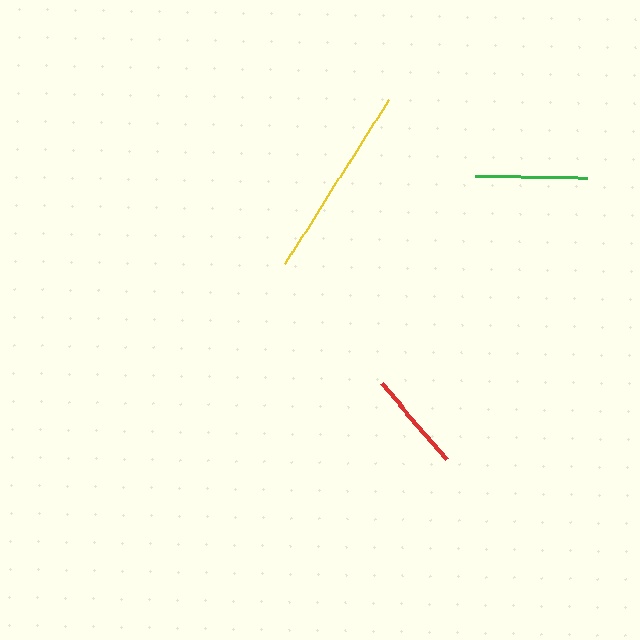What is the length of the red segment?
The red segment is approximately 100 pixels long.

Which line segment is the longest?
The yellow line is the longest at approximately 195 pixels.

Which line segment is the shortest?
The red line is the shortest at approximately 100 pixels.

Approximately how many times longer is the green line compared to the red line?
The green line is approximately 1.1 times the length of the red line.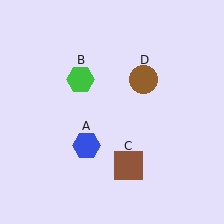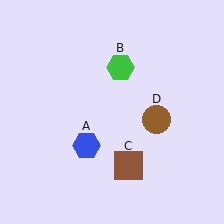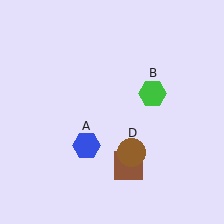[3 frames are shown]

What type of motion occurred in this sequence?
The green hexagon (object B), brown circle (object D) rotated clockwise around the center of the scene.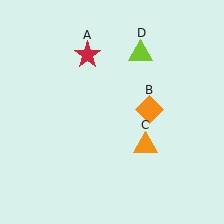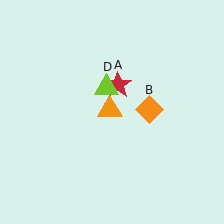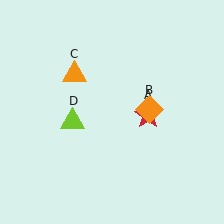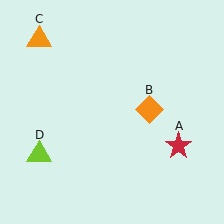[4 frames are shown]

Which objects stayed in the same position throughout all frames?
Orange diamond (object B) remained stationary.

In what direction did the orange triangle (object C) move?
The orange triangle (object C) moved up and to the left.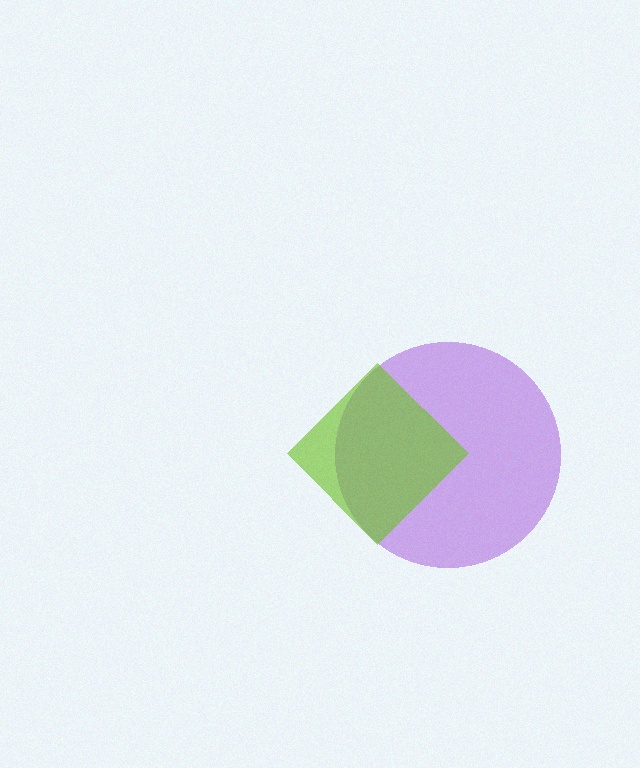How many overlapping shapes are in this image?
There are 2 overlapping shapes in the image.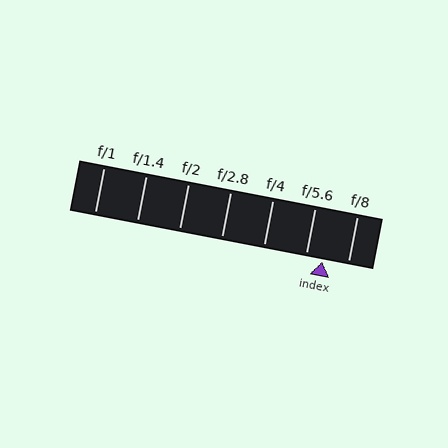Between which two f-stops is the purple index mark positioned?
The index mark is between f/5.6 and f/8.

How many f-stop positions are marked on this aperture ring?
There are 7 f-stop positions marked.